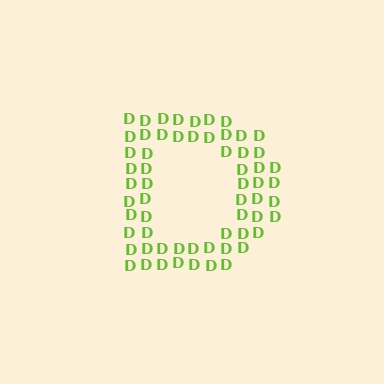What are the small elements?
The small elements are letter D's.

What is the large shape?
The large shape is the letter D.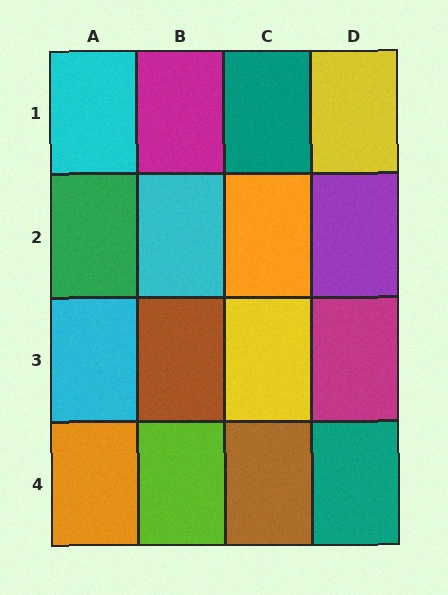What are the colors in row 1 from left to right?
Cyan, magenta, teal, yellow.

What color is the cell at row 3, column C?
Yellow.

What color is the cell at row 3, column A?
Cyan.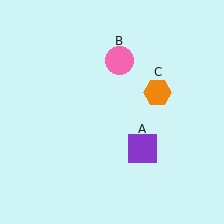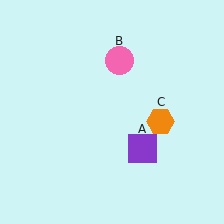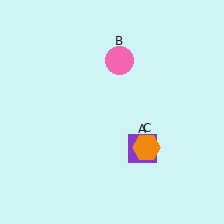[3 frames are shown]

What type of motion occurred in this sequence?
The orange hexagon (object C) rotated clockwise around the center of the scene.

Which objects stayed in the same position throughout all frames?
Purple square (object A) and pink circle (object B) remained stationary.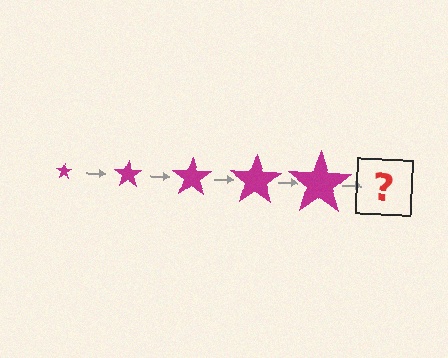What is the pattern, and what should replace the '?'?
The pattern is that the star gets progressively larger each step. The '?' should be a magenta star, larger than the previous one.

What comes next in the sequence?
The next element should be a magenta star, larger than the previous one.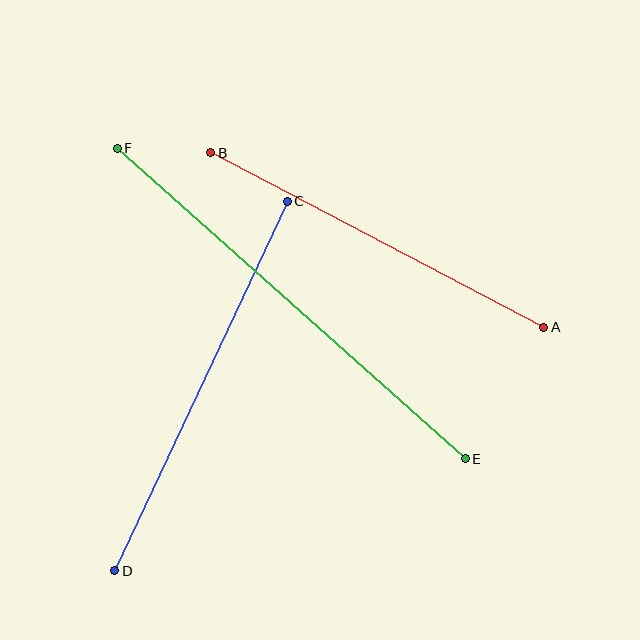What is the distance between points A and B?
The distance is approximately 376 pixels.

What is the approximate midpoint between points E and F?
The midpoint is at approximately (291, 304) pixels.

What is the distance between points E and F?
The distance is approximately 467 pixels.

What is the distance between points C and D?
The distance is approximately 408 pixels.